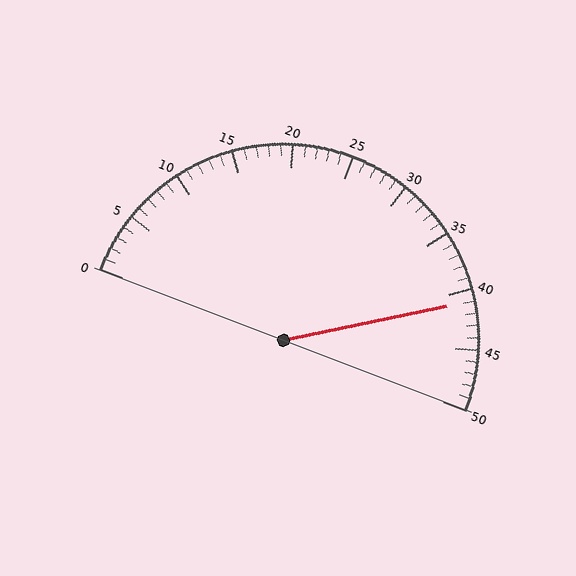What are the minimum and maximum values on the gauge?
The gauge ranges from 0 to 50.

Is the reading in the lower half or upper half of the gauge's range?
The reading is in the upper half of the range (0 to 50).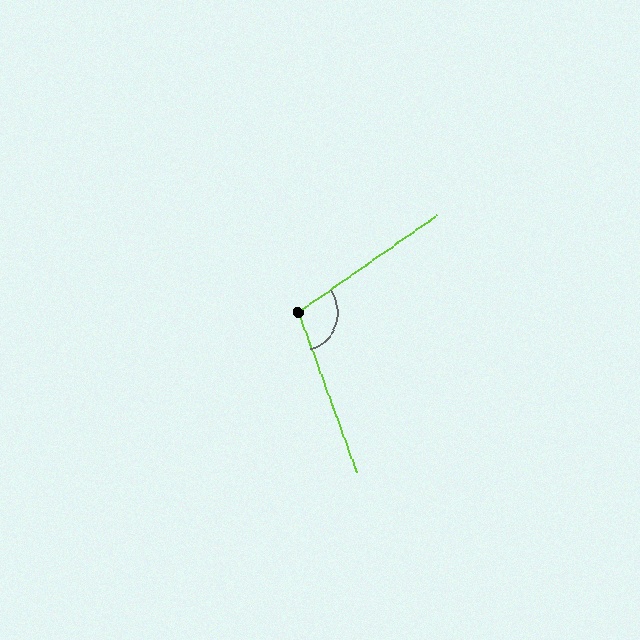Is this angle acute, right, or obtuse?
It is obtuse.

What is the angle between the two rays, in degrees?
Approximately 105 degrees.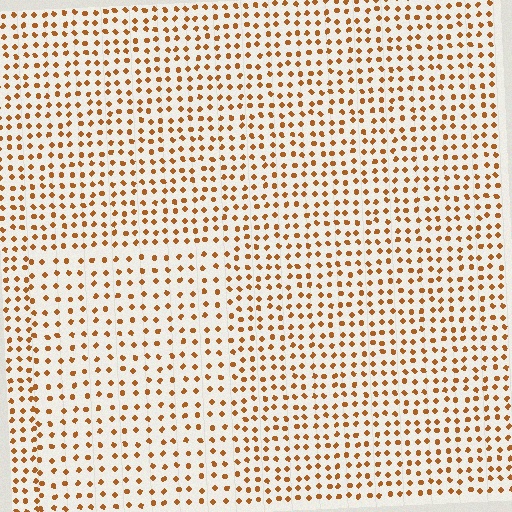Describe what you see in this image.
The image contains small brown elements arranged at two different densities. A rectangle-shaped region is visible where the elements are less densely packed than the surrounding area.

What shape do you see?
I see a rectangle.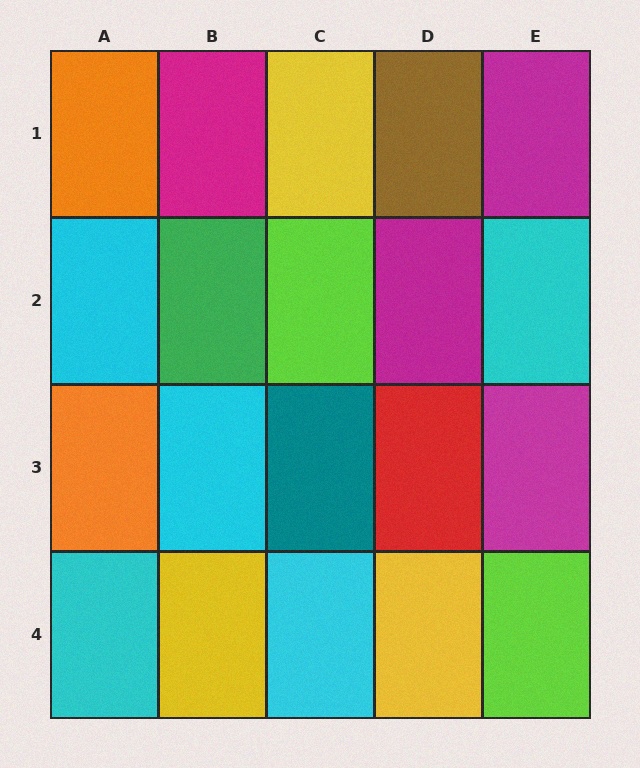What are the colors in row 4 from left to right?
Cyan, yellow, cyan, yellow, lime.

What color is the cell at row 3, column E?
Magenta.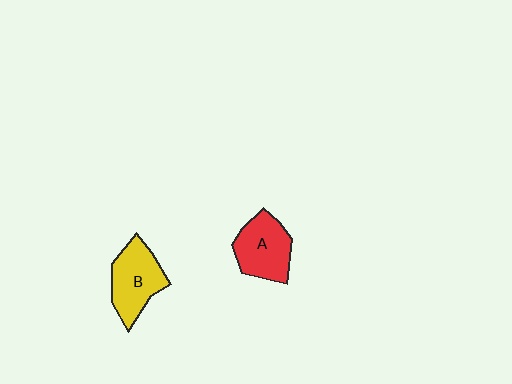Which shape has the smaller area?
Shape A (red).